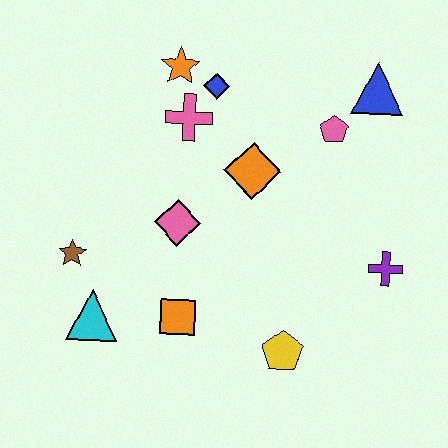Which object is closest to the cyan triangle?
The brown star is closest to the cyan triangle.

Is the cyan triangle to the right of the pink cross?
No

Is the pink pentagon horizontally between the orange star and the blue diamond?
No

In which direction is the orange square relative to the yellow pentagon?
The orange square is to the left of the yellow pentagon.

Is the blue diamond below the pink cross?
No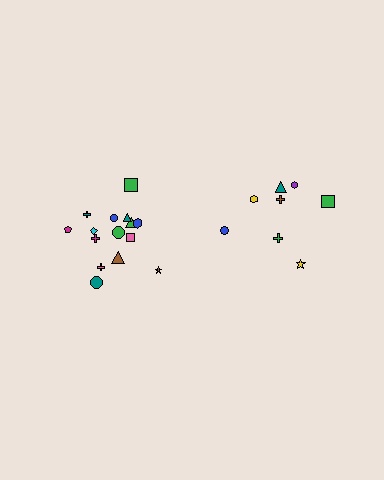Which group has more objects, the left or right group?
The left group.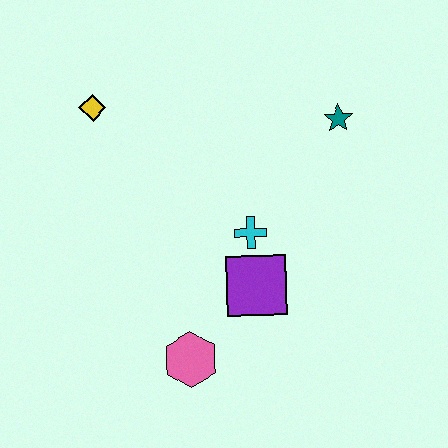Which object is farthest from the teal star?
The pink hexagon is farthest from the teal star.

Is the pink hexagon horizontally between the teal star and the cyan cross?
No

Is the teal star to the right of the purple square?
Yes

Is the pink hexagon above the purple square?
No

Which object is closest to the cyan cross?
The purple square is closest to the cyan cross.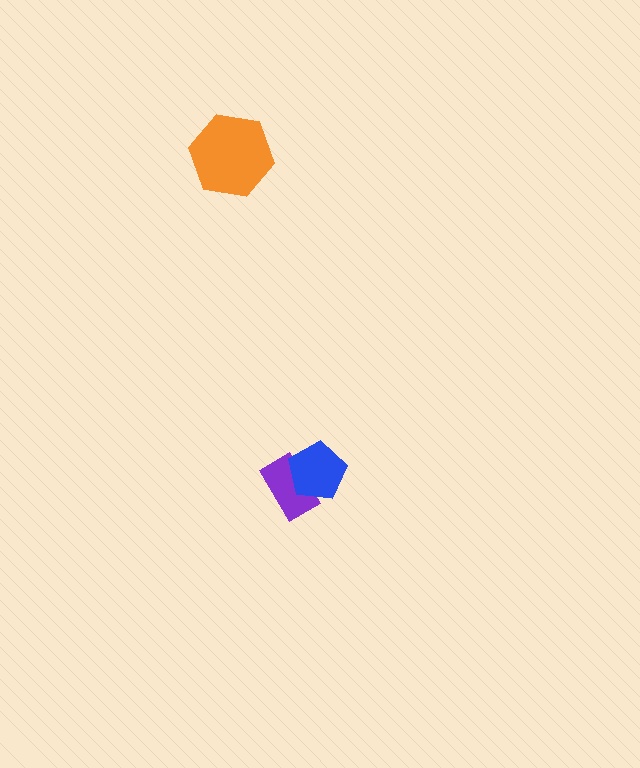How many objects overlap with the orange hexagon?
0 objects overlap with the orange hexagon.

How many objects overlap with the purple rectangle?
1 object overlaps with the purple rectangle.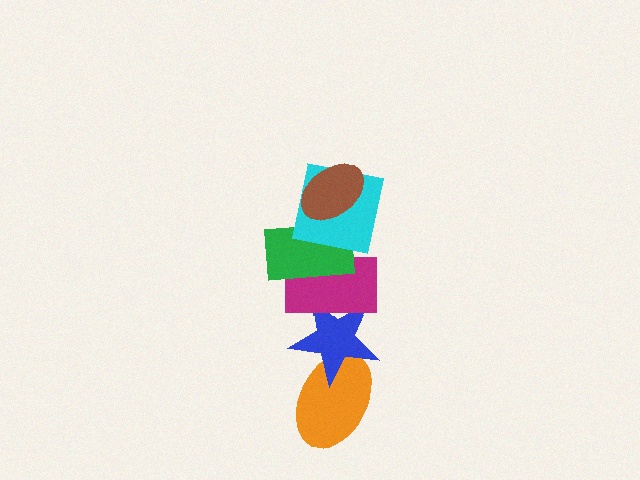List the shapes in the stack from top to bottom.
From top to bottom: the brown ellipse, the cyan square, the green rectangle, the magenta rectangle, the blue star, the orange ellipse.